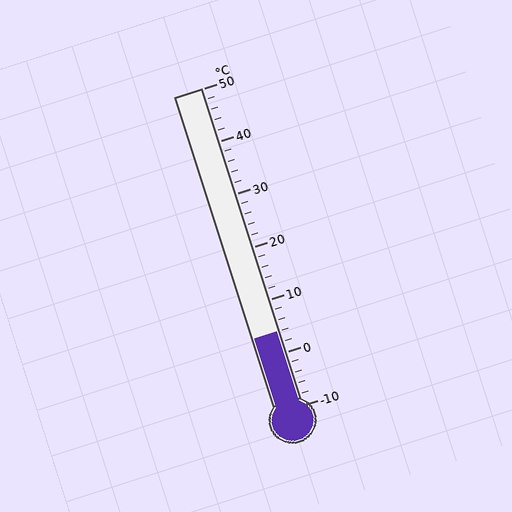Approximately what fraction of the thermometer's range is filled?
The thermometer is filled to approximately 25% of its range.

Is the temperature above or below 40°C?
The temperature is below 40°C.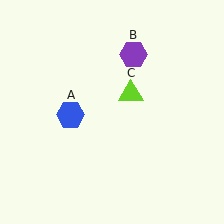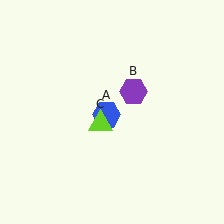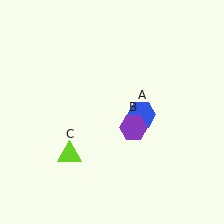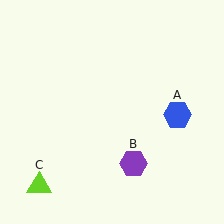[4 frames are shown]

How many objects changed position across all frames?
3 objects changed position: blue hexagon (object A), purple hexagon (object B), lime triangle (object C).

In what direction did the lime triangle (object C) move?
The lime triangle (object C) moved down and to the left.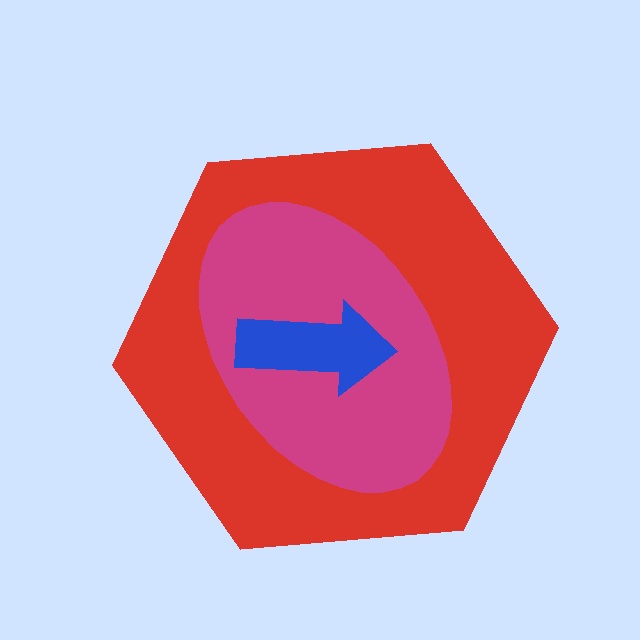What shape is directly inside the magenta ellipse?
The blue arrow.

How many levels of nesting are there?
3.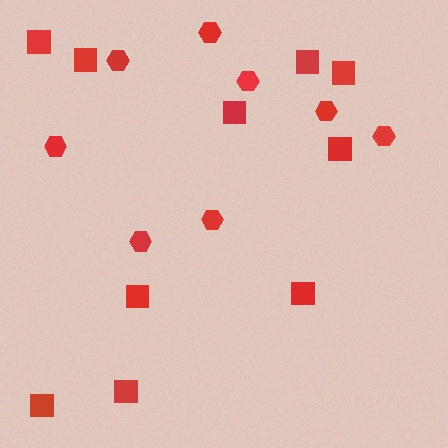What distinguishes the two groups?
There are 2 groups: one group of hexagons (8) and one group of squares (10).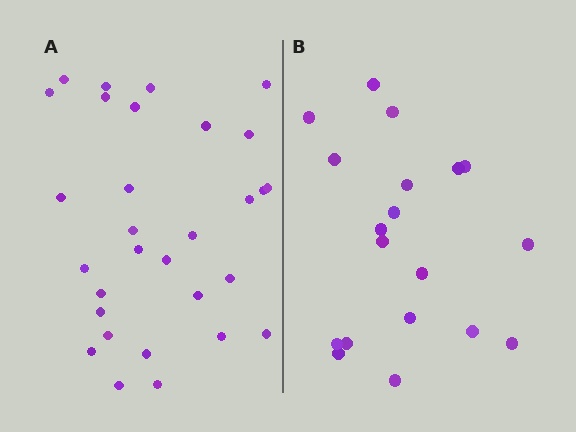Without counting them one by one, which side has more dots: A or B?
Region A (the left region) has more dots.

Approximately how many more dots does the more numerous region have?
Region A has roughly 12 or so more dots than region B.